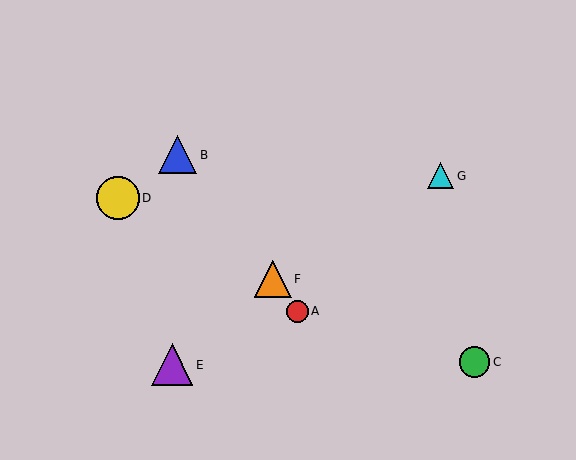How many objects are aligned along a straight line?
3 objects (A, B, F) are aligned along a straight line.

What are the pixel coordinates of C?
Object C is at (475, 362).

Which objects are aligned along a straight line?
Objects A, B, F are aligned along a straight line.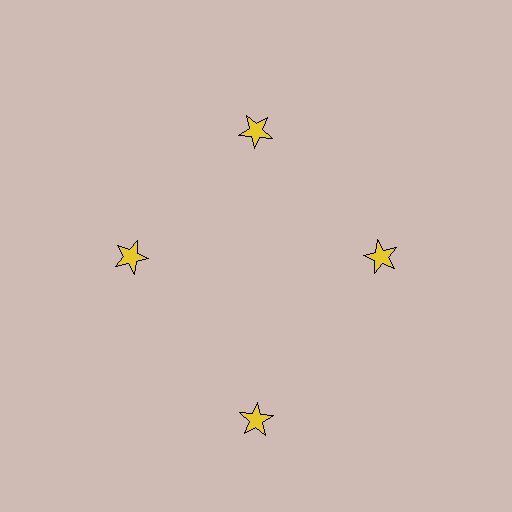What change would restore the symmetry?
The symmetry would be restored by moving it inward, back onto the ring so that all 4 stars sit at equal angles and equal distance from the center.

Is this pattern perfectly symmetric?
No. The 4 yellow stars are arranged in a ring, but one element near the 6 o'clock position is pushed outward from the center, breaking the 4-fold rotational symmetry.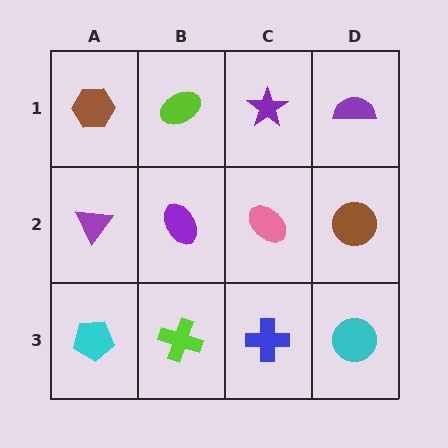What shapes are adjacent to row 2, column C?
A purple star (row 1, column C), a blue cross (row 3, column C), a purple ellipse (row 2, column B), a brown circle (row 2, column D).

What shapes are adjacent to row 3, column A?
A purple triangle (row 2, column A), a lime cross (row 3, column B).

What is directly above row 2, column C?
A purple star.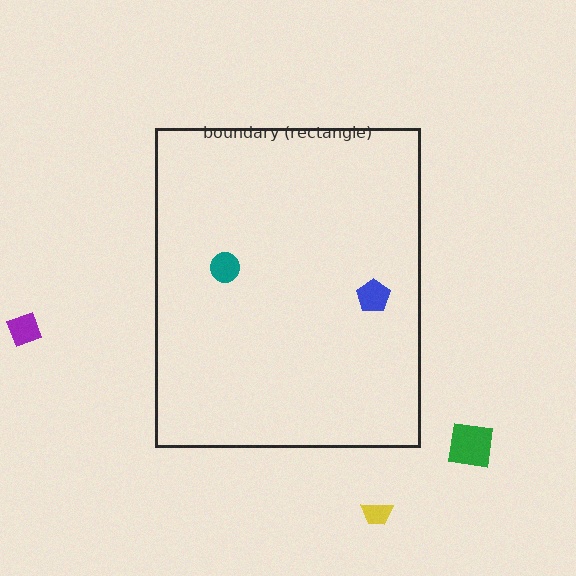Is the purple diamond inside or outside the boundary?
Outside.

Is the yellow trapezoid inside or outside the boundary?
Outside.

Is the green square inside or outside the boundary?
Outside.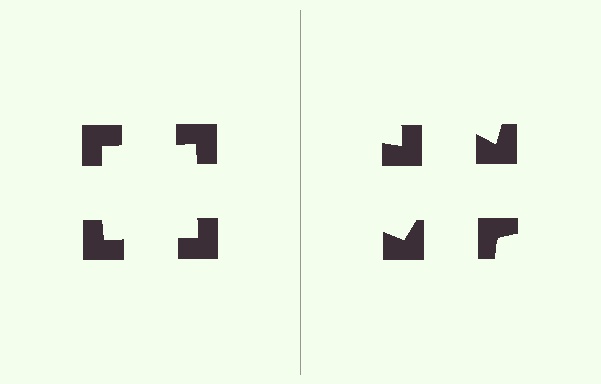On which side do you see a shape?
An illusory square appears on the left side. On the right side the wedge cuts are rotated, so no coherent shape forms.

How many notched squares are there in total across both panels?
8 — 4 on each side.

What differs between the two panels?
The notched squares are positioned identically on both sides; only the wedge orientations differ. On the left they align to a square; on the right they are misaligned.